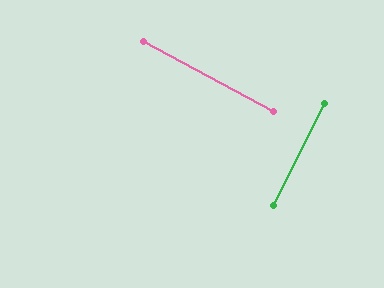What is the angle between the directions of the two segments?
Approximately 88 degrees.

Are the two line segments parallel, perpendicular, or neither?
Perpendicular — they meet at approximately 88°.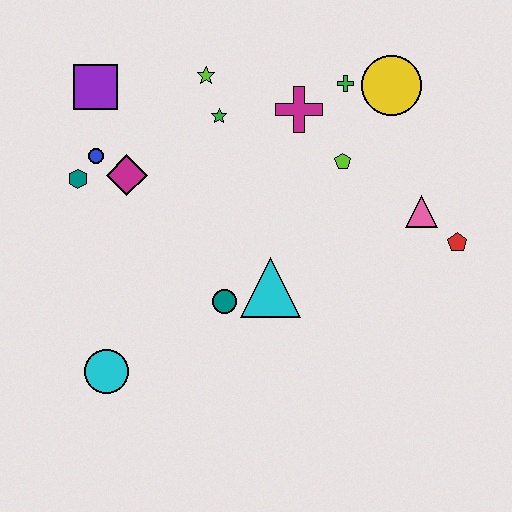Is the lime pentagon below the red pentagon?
No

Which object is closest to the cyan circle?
The teal circle is closest to the cyan circle.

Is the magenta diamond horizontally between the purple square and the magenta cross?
Yes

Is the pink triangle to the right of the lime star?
Yes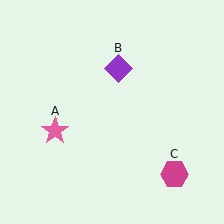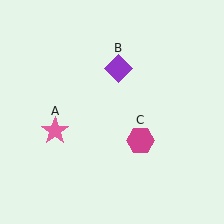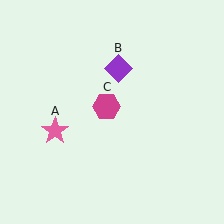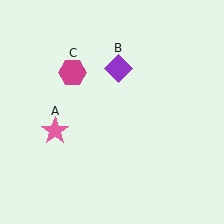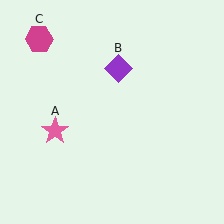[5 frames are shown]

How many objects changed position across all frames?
1 object changed position: magenta hexagon (object C).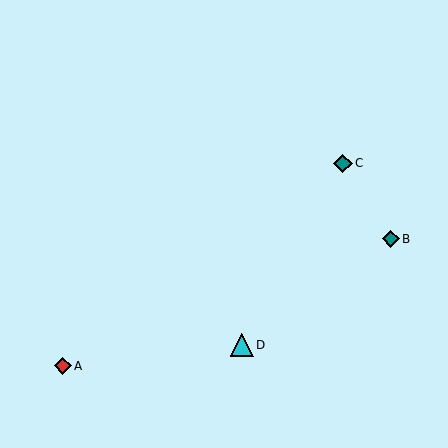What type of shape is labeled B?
Shape B is a teal diamond.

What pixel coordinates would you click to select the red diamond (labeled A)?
Click at (63, 366) to select the red diamond A.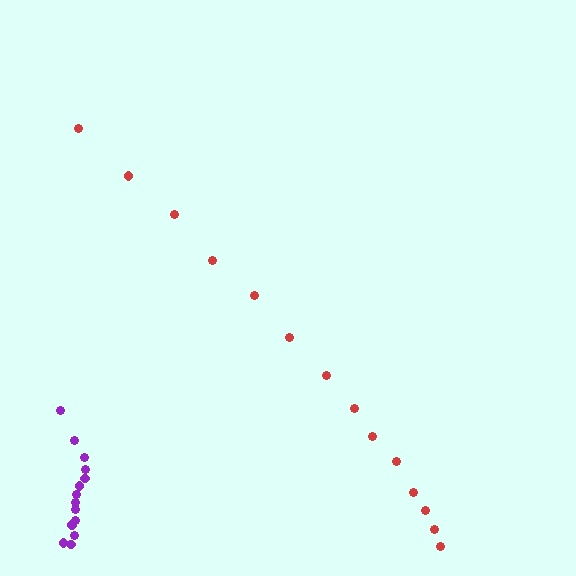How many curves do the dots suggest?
There are 2 distinct paths.